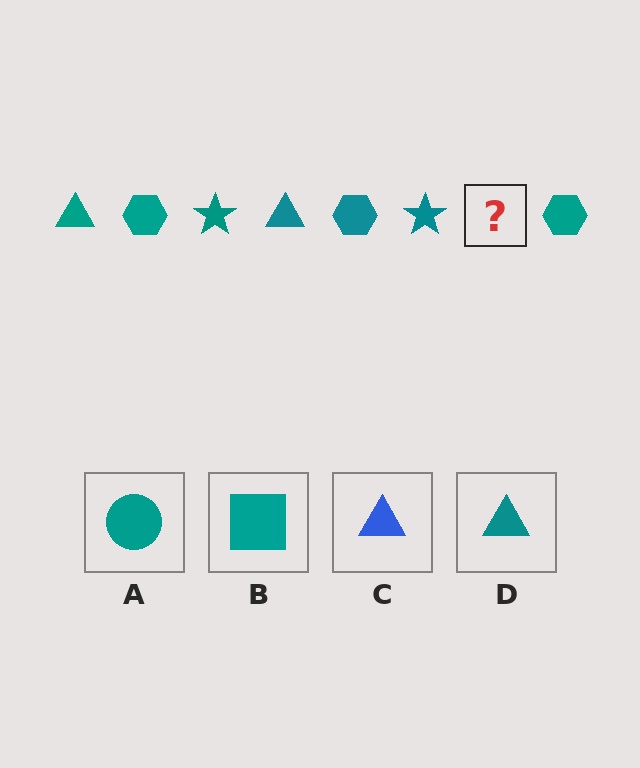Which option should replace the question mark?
Option D.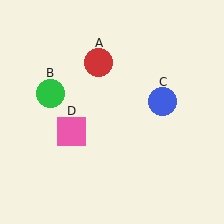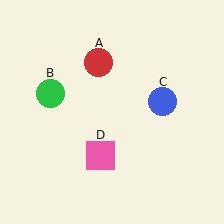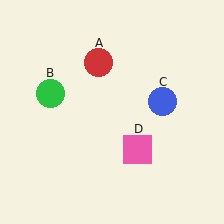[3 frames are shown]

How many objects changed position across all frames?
1 object changed position: pink square (object D).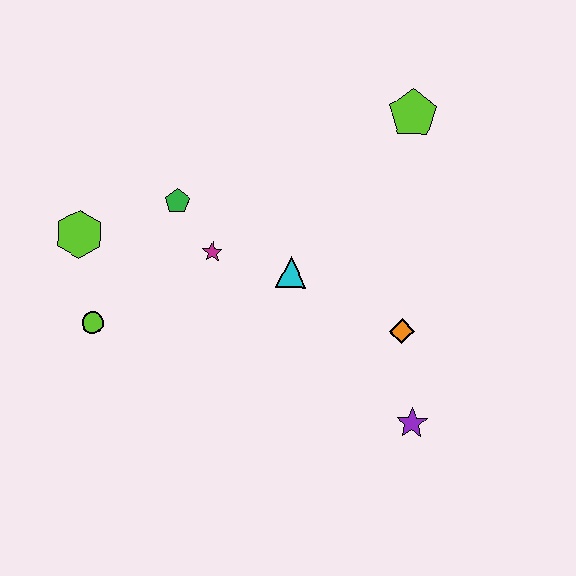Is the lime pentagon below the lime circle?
No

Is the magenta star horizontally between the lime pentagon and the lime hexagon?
Yes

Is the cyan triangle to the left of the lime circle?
No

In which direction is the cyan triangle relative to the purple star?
The cyan triangle is above the purple star.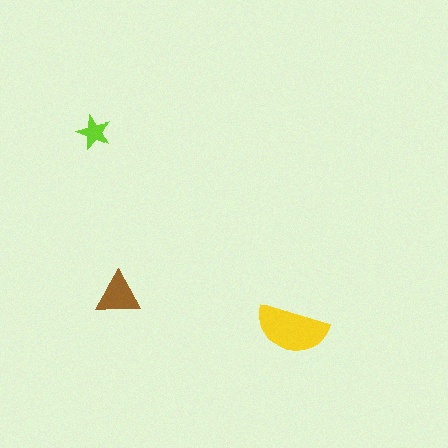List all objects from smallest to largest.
The lime star, the brown triangle, the yellow semicircle.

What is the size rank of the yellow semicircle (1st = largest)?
1st.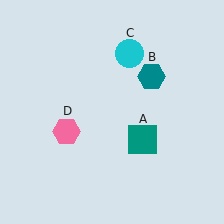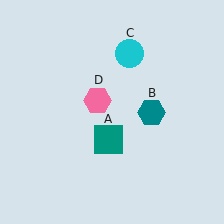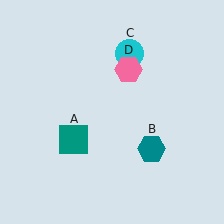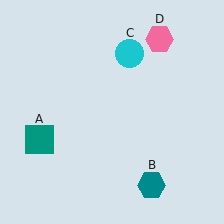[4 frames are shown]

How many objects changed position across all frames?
3 objects changed position: teal square (object A), teal hexagon (object B), pink hexagon (object D).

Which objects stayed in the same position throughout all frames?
Cyan circle (object C) remained stationary.